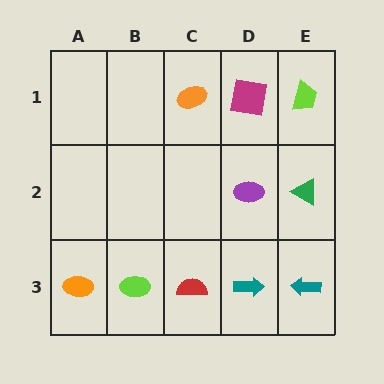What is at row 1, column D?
A magenta square.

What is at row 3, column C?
A red semicircle.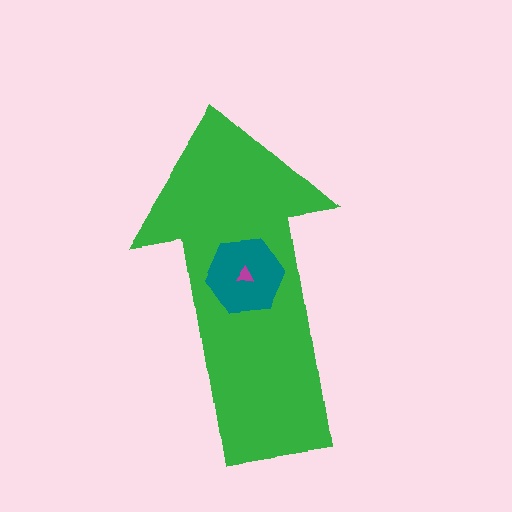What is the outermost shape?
The green arrow.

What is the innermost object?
The magenta triangle.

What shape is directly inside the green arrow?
The teal hexagon.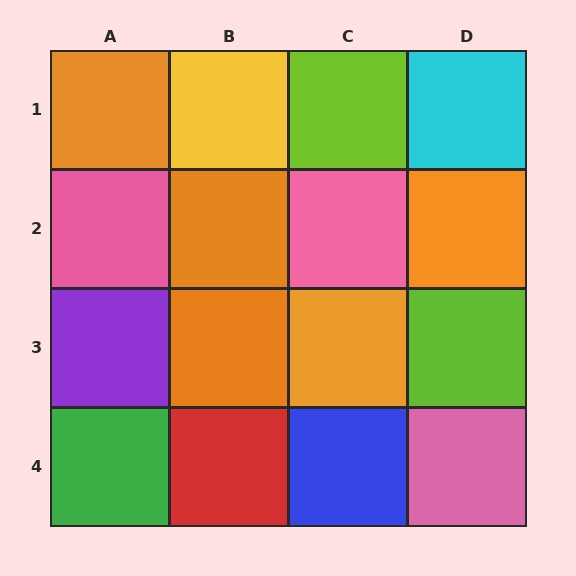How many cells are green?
1 cell is green.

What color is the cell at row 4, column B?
Red.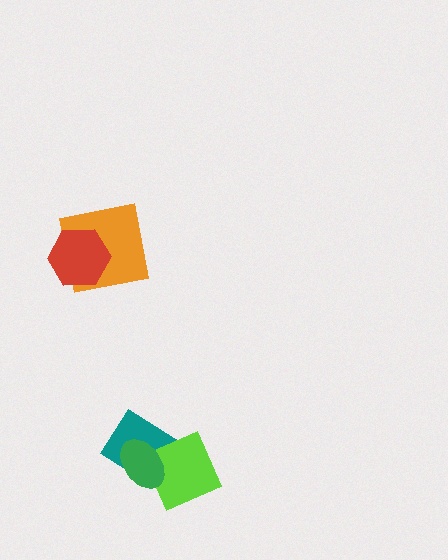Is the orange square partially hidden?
Yes, it is partially covered by another shape.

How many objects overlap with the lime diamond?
2 objects overlap with the lime diamond.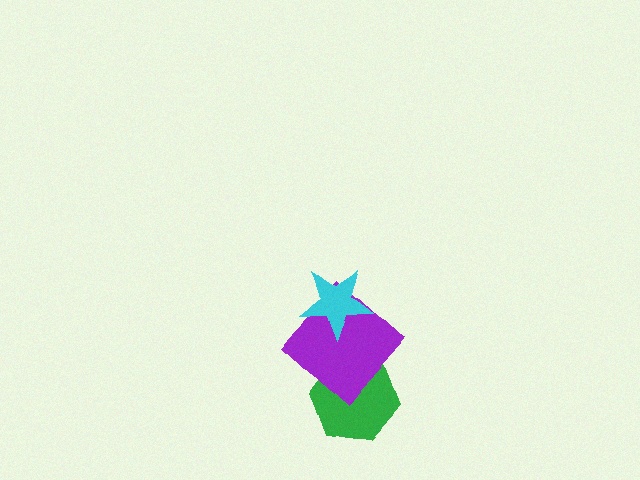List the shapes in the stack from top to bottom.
From top to bottom: the cyan star, the purple diamond, the green hexagon.